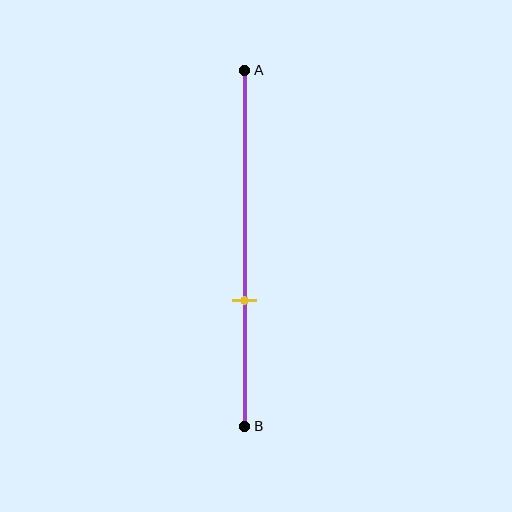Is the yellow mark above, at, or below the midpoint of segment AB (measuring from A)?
The yellow mark is below the midpoint of segment AB.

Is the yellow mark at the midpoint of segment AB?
No, the mark is at about 65% from A, not at the 50% midpoint.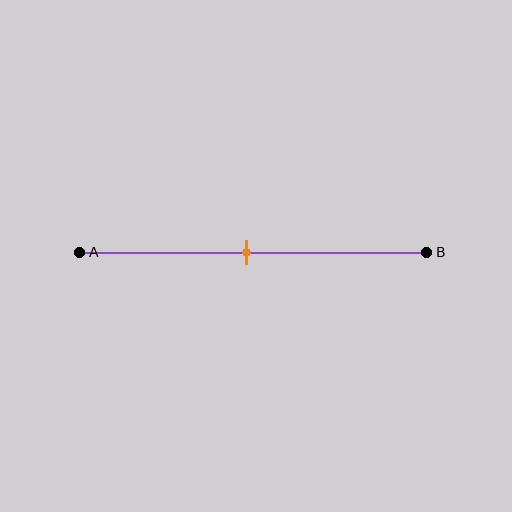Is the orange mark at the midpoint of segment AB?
Yes, the mark is approximately at the midpoint.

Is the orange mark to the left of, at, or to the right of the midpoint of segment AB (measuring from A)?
The orange mark is approximately at the midpoint of segment AB.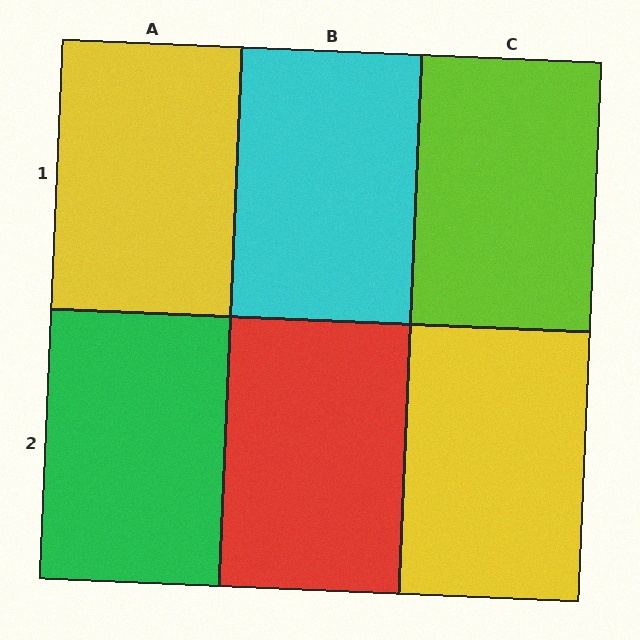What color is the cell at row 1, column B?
Cyan.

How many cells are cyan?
1 cell is cyan.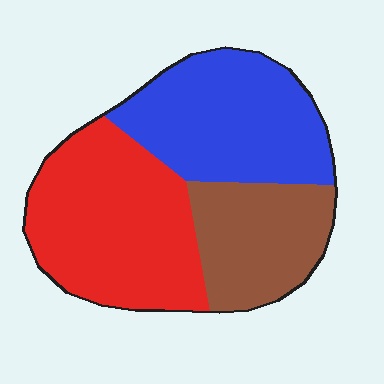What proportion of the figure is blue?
Blue takes up about one third (1/3) of the figure.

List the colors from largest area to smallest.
From largest to smallest: red, blue, brown.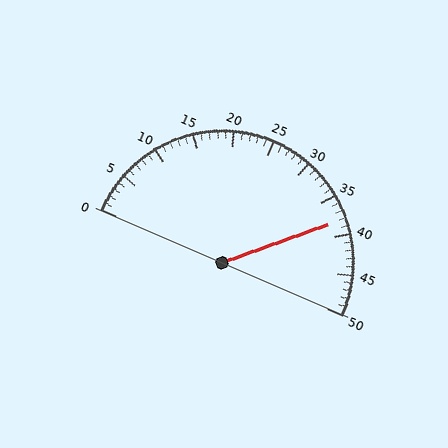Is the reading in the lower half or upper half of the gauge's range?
The reading is in the upper half of the range (0 to 50).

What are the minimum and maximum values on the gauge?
The gauge ranges from 0 to 50.